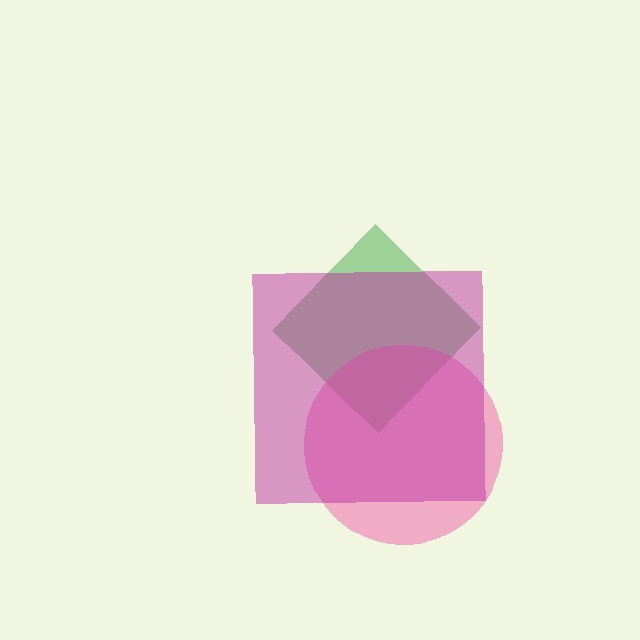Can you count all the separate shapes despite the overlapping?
Yes, there are 3 separate shapes.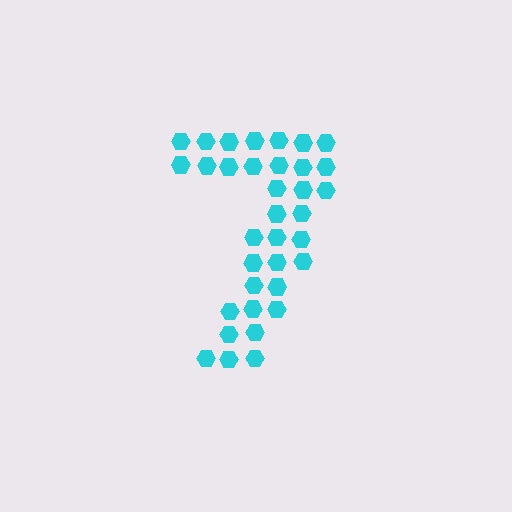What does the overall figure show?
The overall figure shows the digit 7.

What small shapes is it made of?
It is made of small hexagons.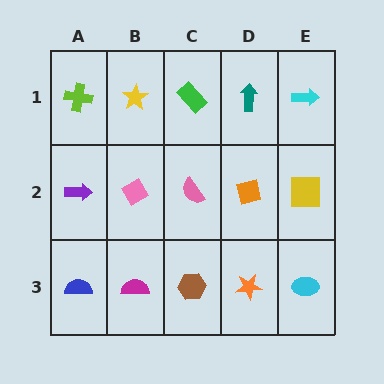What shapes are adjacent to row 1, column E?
A yellow square (row 2, column E), a teal arrow (row 1, column D).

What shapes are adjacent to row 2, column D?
A teal arrow (row 1, column D), an orange star (row 3, column D), a pink semicircle (row 2, column C), a yellow square (row 2, column E).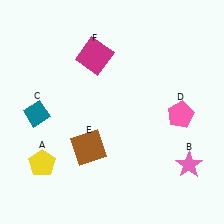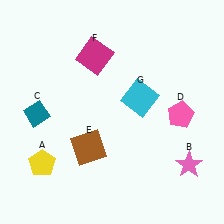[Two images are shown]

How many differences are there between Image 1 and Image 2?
There is 1 difference between the two images.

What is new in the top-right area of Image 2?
A cyan square (G) was added in the top-right area of Image 2.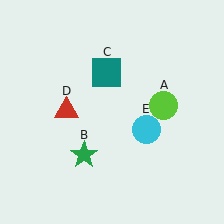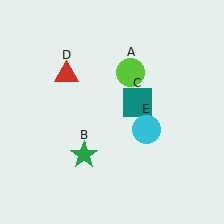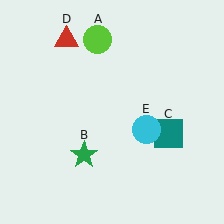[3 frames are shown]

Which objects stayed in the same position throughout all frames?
Green star (object B) and cyan circle (object E) remained stationary.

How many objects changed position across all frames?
3 objects changed position: lime circle (object A), teal square (object C), red triangle (object D).